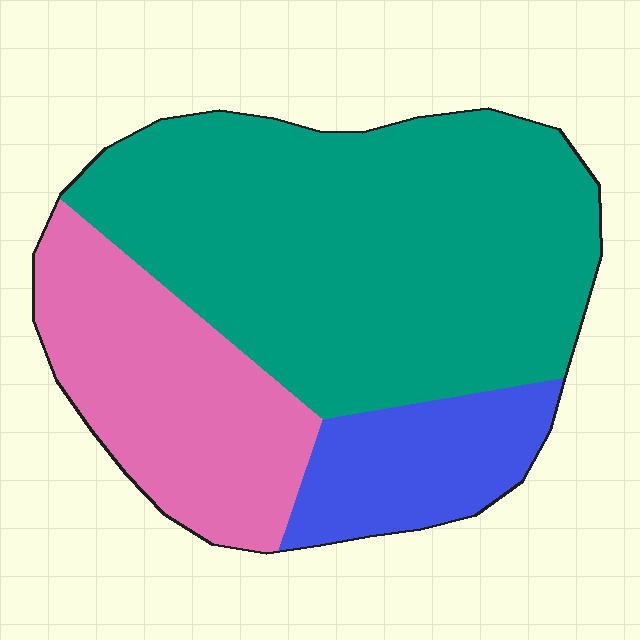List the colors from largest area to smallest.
From largest to smallest: teal, pink, blue.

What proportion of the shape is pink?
Pink takes up about one quarter (1/4) of the shape.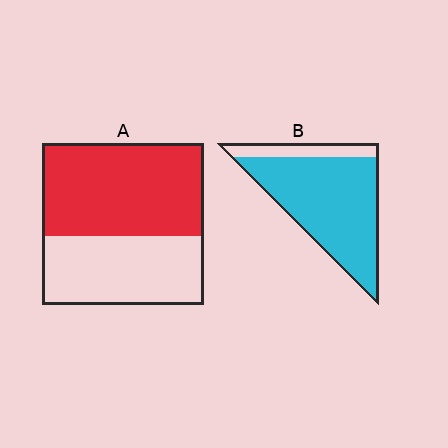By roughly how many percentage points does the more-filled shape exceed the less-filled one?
By roughly 25 percentage points (B over A).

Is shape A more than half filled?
Yes.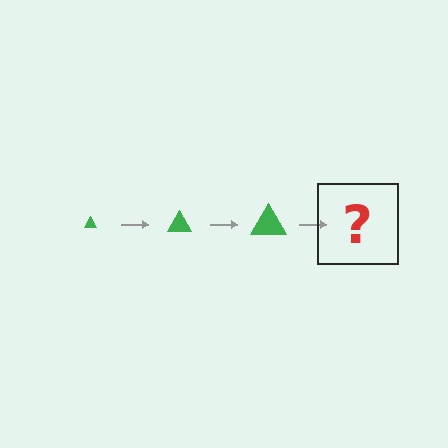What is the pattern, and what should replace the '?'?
The pattern is that the triangle gets progressively larger each step. The '?' should be a green triangle, larger than the previous one.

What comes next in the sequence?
The next element should be a green triangle, larger than the previous one.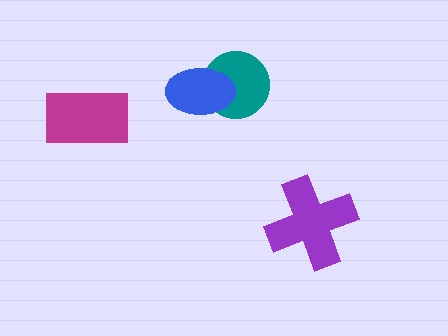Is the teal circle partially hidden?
Yes, it is partially covered by another shape.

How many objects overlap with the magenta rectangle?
0 objects overlap with the magenta rectangle.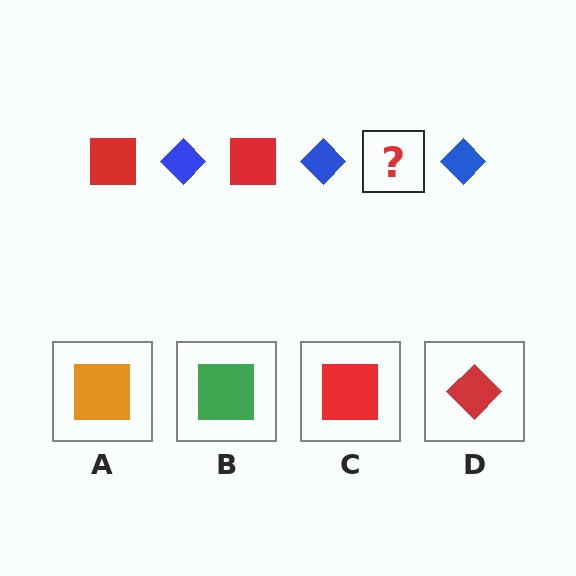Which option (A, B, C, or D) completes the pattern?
C.